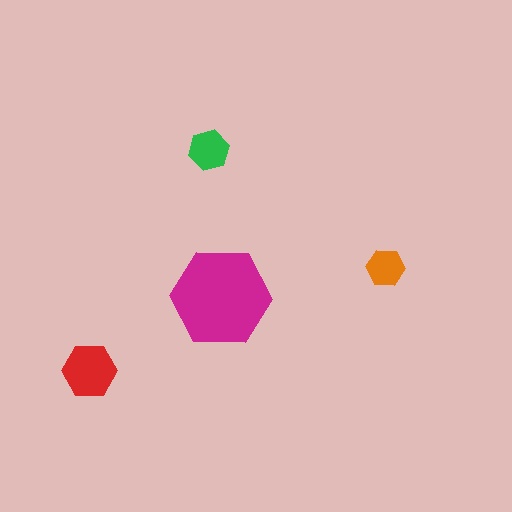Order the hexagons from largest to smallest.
the magenta one, the red one, the green one, the orange one.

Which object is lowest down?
The red hexagon is bottommost.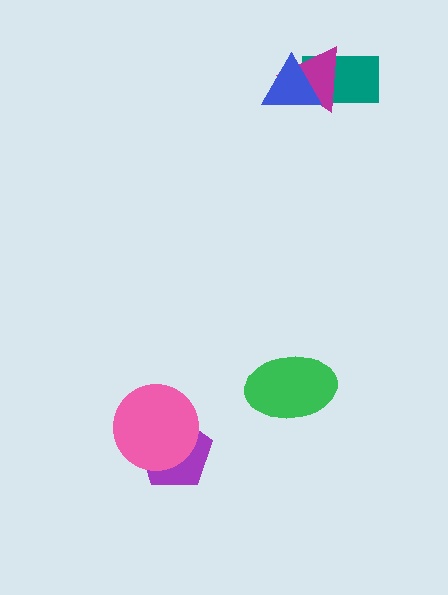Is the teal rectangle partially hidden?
Yes, it is partially covered by another shape.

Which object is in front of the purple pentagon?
The pink circle is in front of the purple pentagon.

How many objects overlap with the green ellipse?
0 objects overlap with the green ellipse.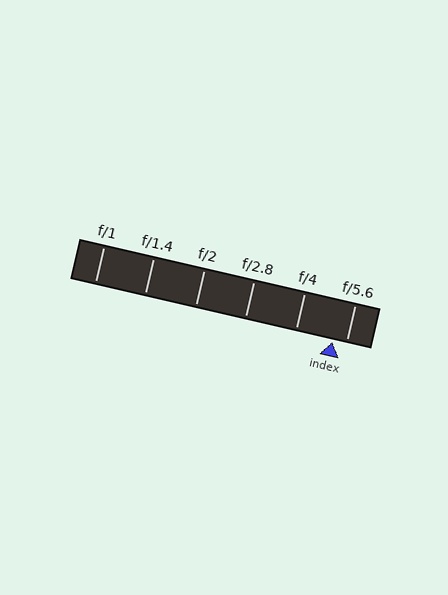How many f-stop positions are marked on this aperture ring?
There are 6 f-stop positions marked.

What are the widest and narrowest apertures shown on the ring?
The widest aperture shown is f/1 and the narrowest is f/5.6.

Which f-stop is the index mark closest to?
The index mark is closest to f/5.6.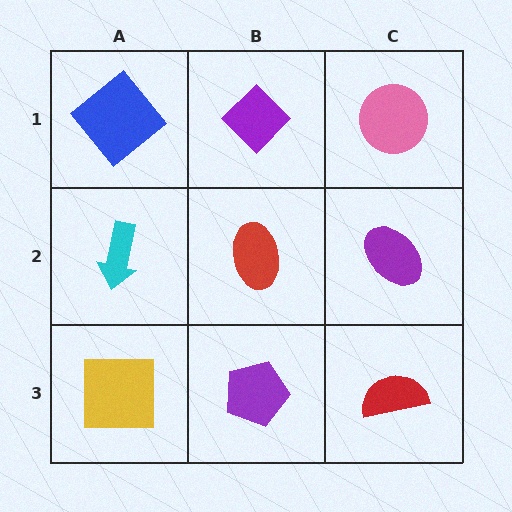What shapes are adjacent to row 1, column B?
A red ellipse (row 2, column B), a blue diamond (row 1, column A), a pink circle (row 1, column C).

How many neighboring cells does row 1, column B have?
3.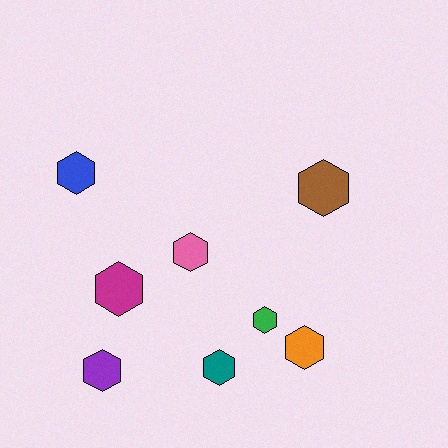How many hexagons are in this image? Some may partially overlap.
There are 8 hexagons.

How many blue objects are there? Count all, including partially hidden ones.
There is 1 blue object.